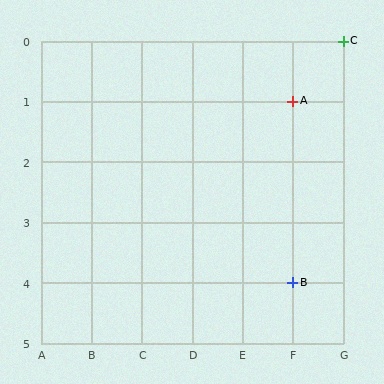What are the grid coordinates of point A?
Point A is at grid coordinates (F, 1).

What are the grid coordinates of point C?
Point C is at grid coordinates (G, 0).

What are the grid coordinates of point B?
Point B is at grid coordinates (F, 4).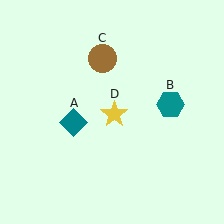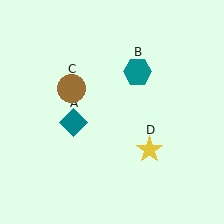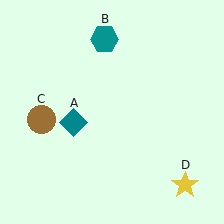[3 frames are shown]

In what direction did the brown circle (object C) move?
The brown circle (object C) moved down and to the left.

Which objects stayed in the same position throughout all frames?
Teal diamond (object A) remained stationary.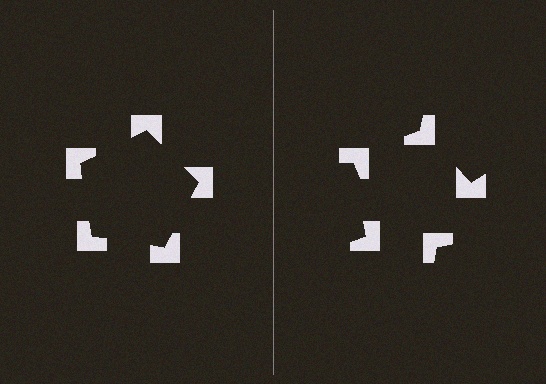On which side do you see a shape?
An illusory pentagon appears on the left side. On the right side the wedge cuts are rotated, so no coherent shape forms.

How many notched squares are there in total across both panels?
10 — 5 on each side.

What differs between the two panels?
The notched squares are positioned identically on both sides; only the wedge orientations differ. On the left they align to a pentagon; on the right they are misaligned.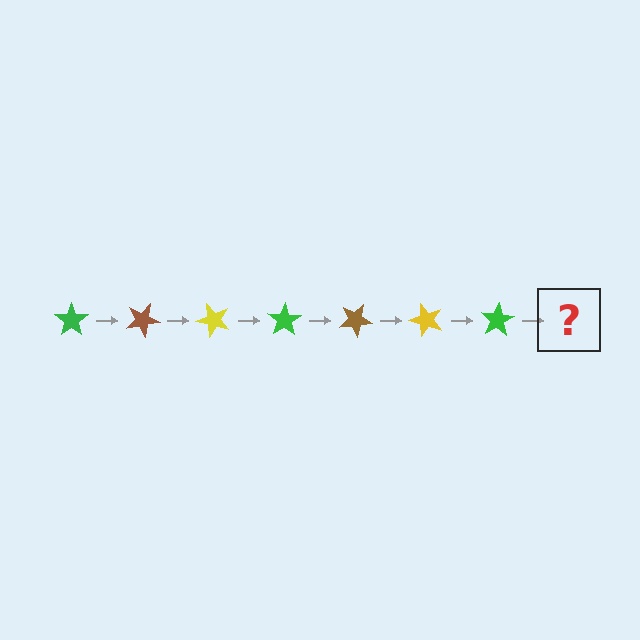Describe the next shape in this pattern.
It should be a brown star, rotated 175 degrees from the start.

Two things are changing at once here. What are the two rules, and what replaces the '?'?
The two rules are that it rotates 25 degrees each step and the color cycles through green, brown, and yellow. The '?' should be a brown star, rotated 175 degrees from the start.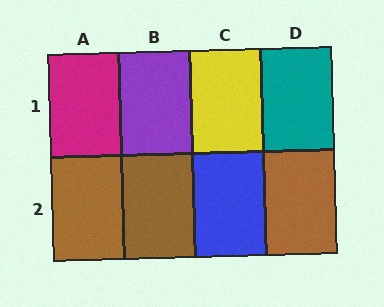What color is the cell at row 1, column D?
Teal.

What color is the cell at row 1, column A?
Magenta.